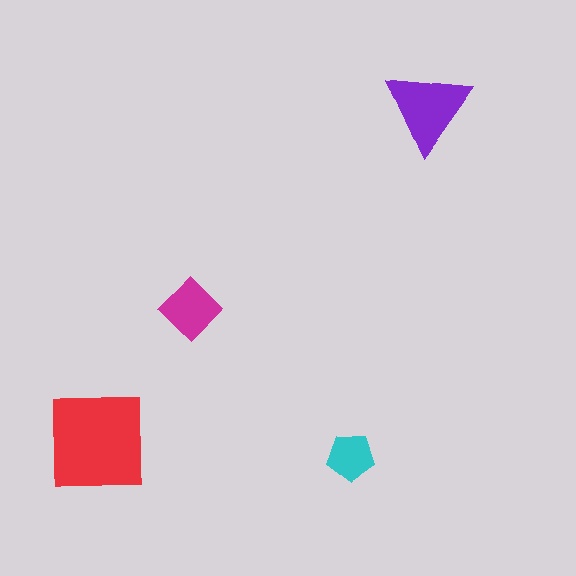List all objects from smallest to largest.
The cyan pentagon, the magenta diamond, the purple triangle, the red square.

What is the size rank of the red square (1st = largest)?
1st.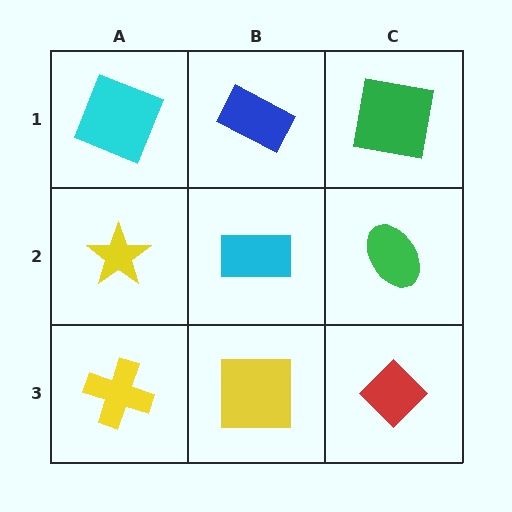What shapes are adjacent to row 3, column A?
A yellow star (row 2, column A), a yellow square (row 3, column B).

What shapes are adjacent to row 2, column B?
A blue rectangle (row 1, column B), a yellow square (row 3, column B), a yellow star (row 2, column A), a green ellipse (row 2, column C).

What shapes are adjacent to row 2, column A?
A cyan square (row 1, column A), a yellow cross (row 3, column A), a cyan rectangle (row 2, column B).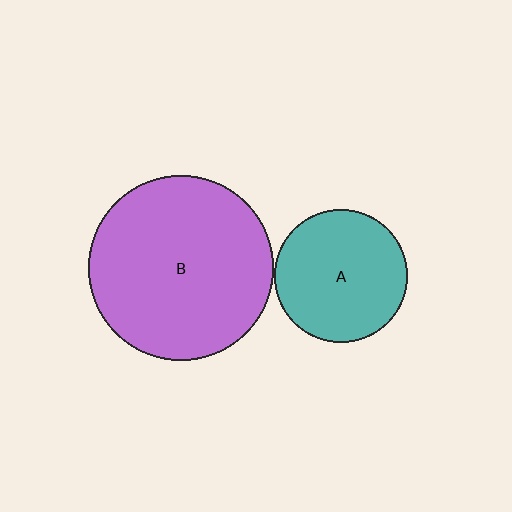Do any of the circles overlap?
No, none of the circles overlap.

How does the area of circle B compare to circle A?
Approximately 1.9 times.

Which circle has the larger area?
Circle B (purple).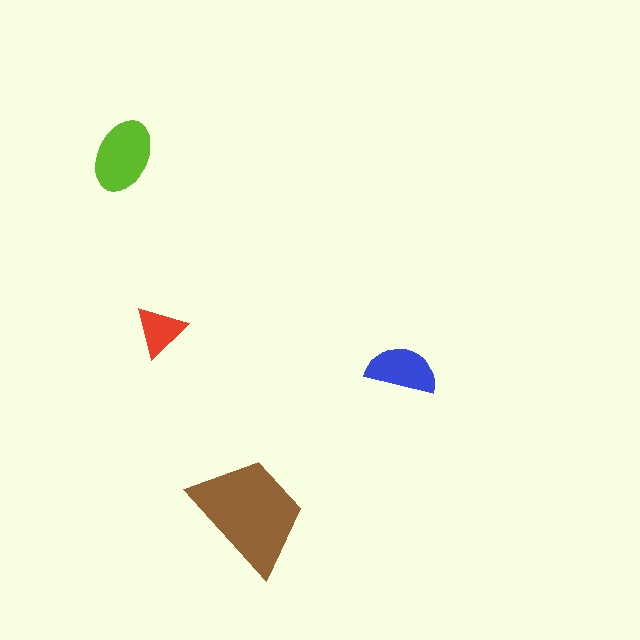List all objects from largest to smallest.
The brown trapezoid, the lime ellipse, the blue semicircle, the red triangle.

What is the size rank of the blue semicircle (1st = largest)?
3rd.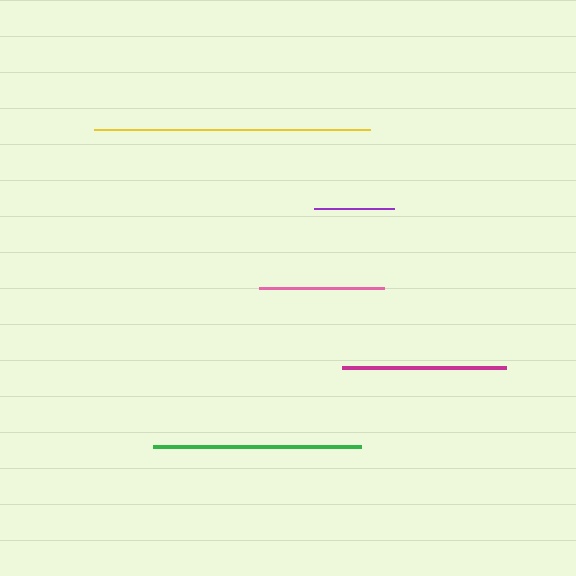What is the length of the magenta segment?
The magenta segment is approximately 164 pixels long.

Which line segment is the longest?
The yellow line is the longest at approximately 277 pixels.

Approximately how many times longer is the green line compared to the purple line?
The green line is approximately 2.6 times the length of the purple line.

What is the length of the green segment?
The green segment is approximately 208 pixels long.